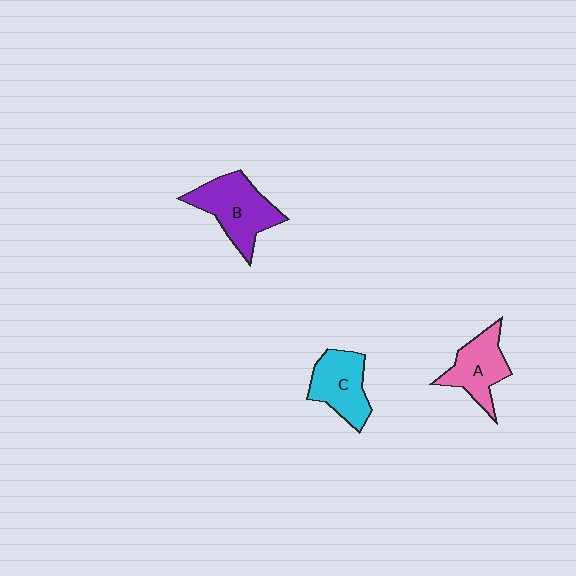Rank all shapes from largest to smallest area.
From largest to smallest: B (purple), C (cyan), A (pink).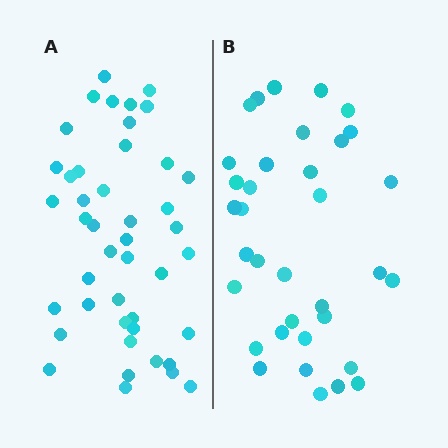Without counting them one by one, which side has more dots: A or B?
Region A (the left region) has more dots.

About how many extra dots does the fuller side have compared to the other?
Region A has roughly 8 or so more dots than region B.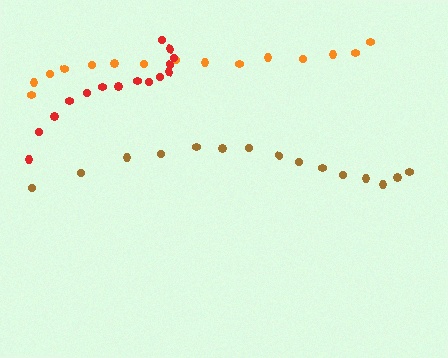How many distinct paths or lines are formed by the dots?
There are 3 distinct paths.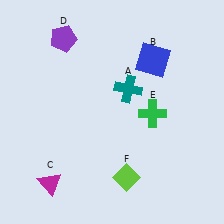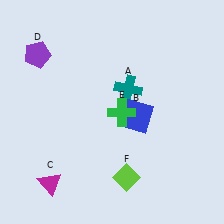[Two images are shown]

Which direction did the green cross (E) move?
The green cross (E) moved left.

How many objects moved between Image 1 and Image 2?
3 objects moved between the two images.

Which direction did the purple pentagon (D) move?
The purple pentagon (D) moved left.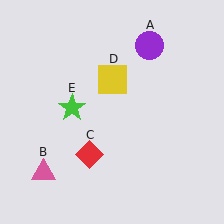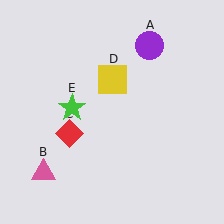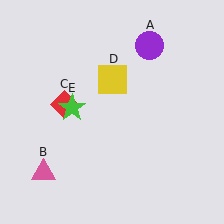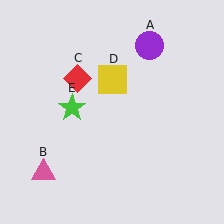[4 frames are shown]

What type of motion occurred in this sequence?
The red diamond (object C) rotated clockwise around the center of the scene.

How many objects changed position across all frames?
1 object changed position: red diamond (object C).